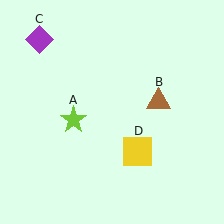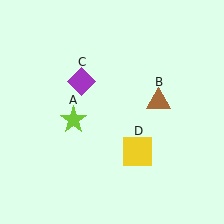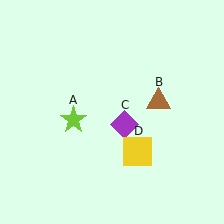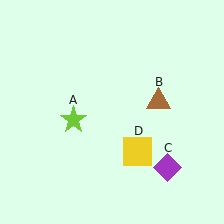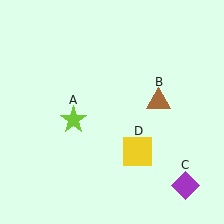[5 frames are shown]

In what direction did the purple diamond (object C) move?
The purple diamond (object C) moved down and to the right.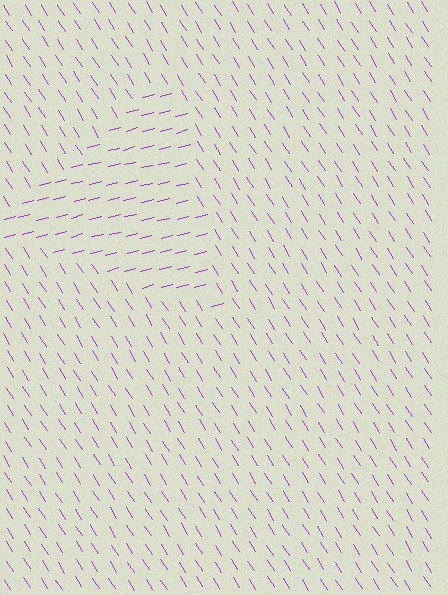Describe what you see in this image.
The image is filled with small purple line segments. A triangle region in the image has lines oriented differently from the surrounding lines, creating a visible texture boundary.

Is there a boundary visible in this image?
Yes, there is a texture boundary formed by a change in line orientation.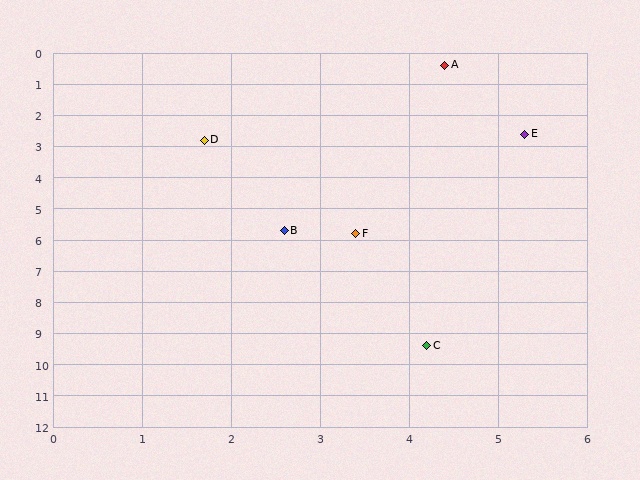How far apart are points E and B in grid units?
Points E and B are about 4.1 grid units apart.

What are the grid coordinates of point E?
Point E is at approximately (5.3, 2.6).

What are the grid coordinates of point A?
Point A is at approximately (4.4, 0.4).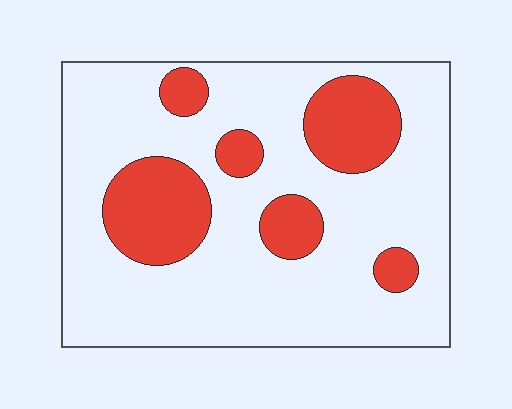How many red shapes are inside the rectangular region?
6.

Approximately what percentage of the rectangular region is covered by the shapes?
Approximately 25%.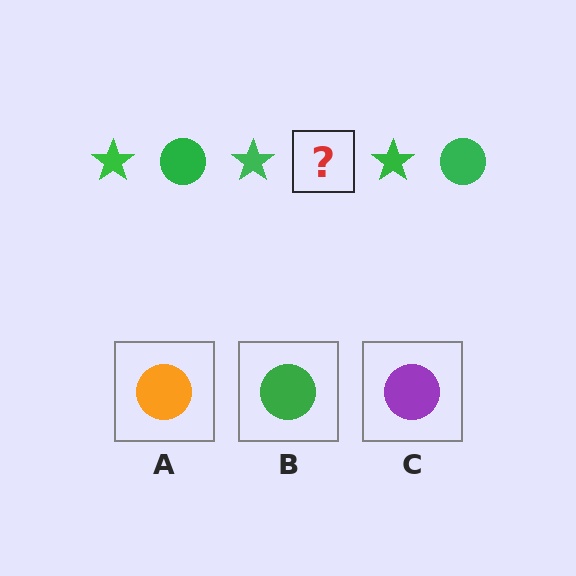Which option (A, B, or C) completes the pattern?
B.